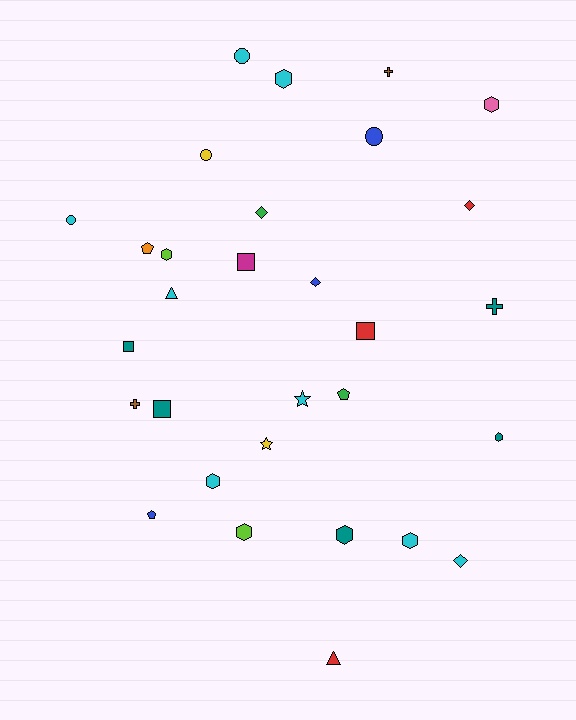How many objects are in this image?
There are 30 objects.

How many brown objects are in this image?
There are 2 brown objects.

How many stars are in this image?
There are 2 stars.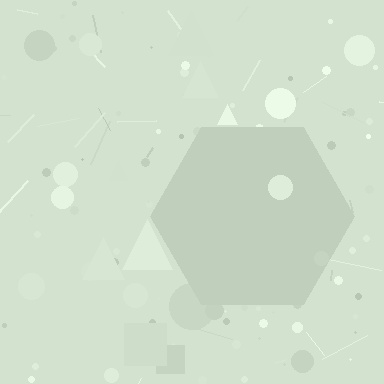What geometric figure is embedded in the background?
A hexagon is embedded in the background.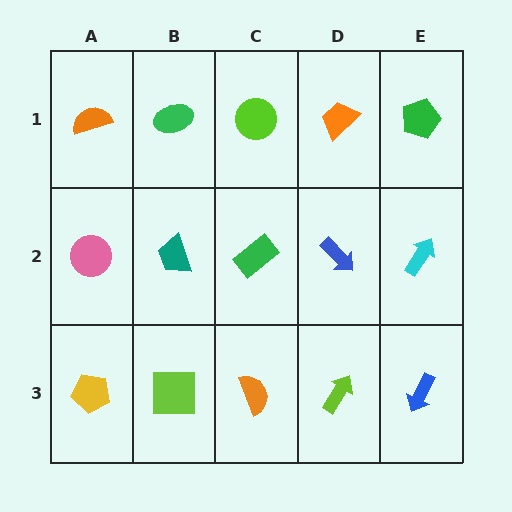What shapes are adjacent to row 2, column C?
A lime circle (row 1, column C), an orange semicircle (row 3, column C), a teal trapezoid (row 2, column B), a blue arrow (row 2, column D).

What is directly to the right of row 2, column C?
A blue arrow.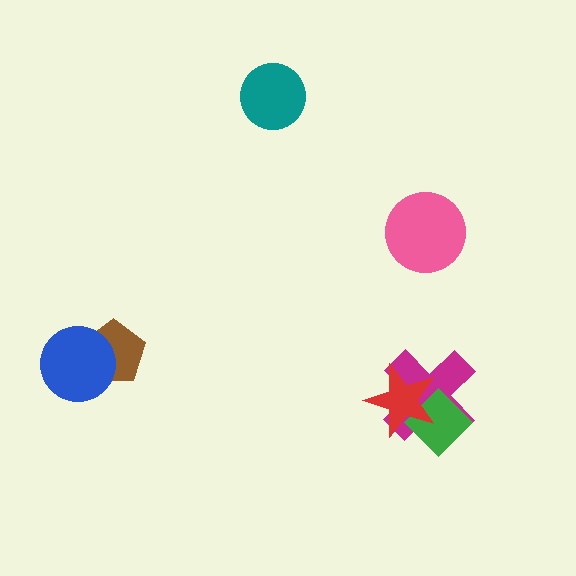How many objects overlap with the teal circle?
0 objects overlap with the teal circle.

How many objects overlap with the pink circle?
0 objects overlap with the pink circle.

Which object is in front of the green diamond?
The red star is in front of the green diamond.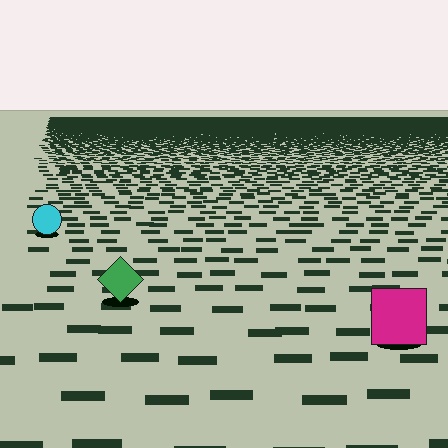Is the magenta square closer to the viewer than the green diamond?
Yes. The magenta square is closer — you can tell from the texture gradient: the ground texture is coarser near it.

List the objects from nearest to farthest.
From nearest to farthest: the magenta square, the green diamond, the cyan circle.